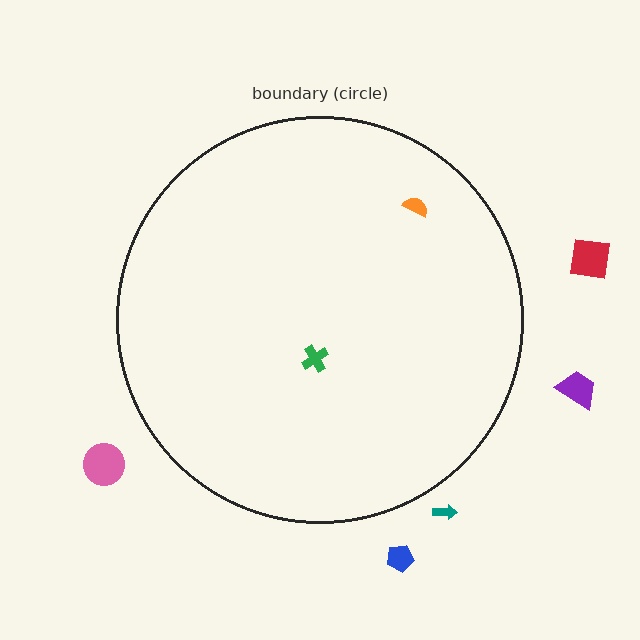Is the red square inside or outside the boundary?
Outside.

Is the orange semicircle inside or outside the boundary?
Inside.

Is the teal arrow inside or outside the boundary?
Outside.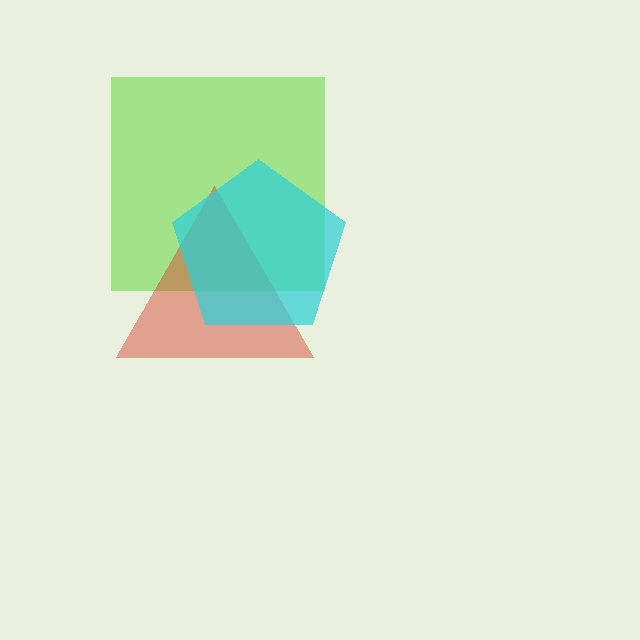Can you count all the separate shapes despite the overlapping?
Yes, there are 3 separate shapes.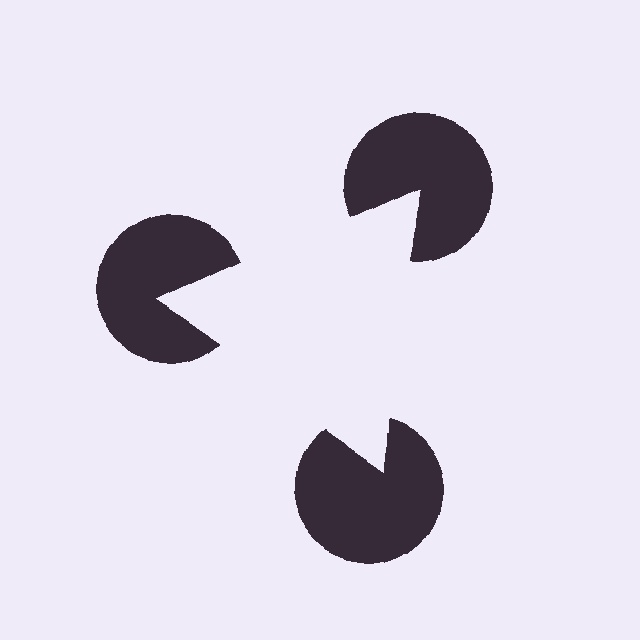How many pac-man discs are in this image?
There are 3 — one at each vertex of the illusory triangle.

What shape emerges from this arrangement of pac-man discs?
An illusory triangle — its edges are inferred from the aligned wedge cuts in the pac-man discs, not physically drawn.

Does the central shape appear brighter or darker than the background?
It typically appears slightly brighter than the background, even though no actual brightness change is drawn.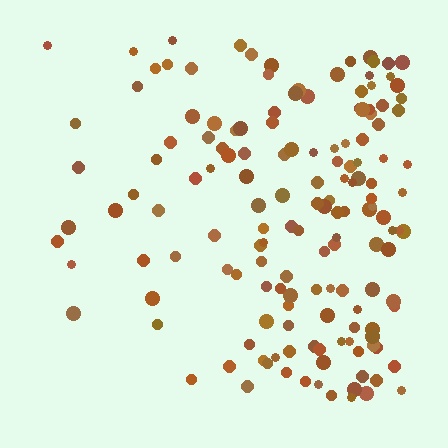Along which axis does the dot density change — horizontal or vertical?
Horizontal.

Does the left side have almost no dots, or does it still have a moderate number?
Still a moderate number, just noticeably fewer than the right.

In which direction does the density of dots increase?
From left to right, with the right side densest.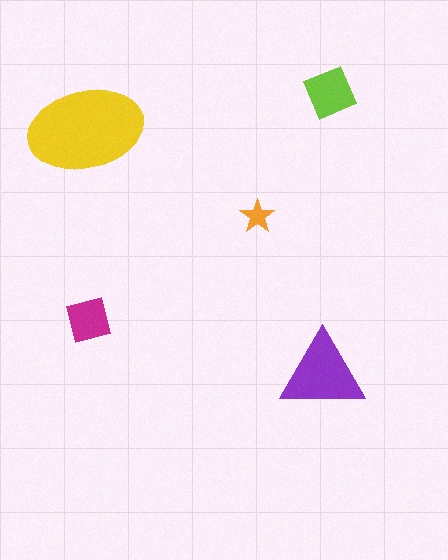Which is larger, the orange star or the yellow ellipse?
The yellow ellipse.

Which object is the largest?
The yellow ellipse.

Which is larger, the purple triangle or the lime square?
The purple triangle.